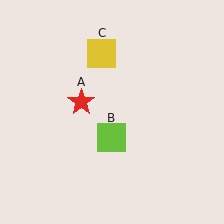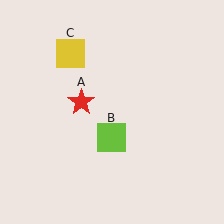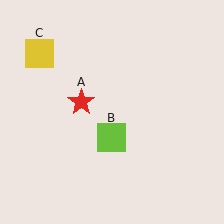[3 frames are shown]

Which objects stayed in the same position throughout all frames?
Red star (object A) and lime square (object B) remained stationary.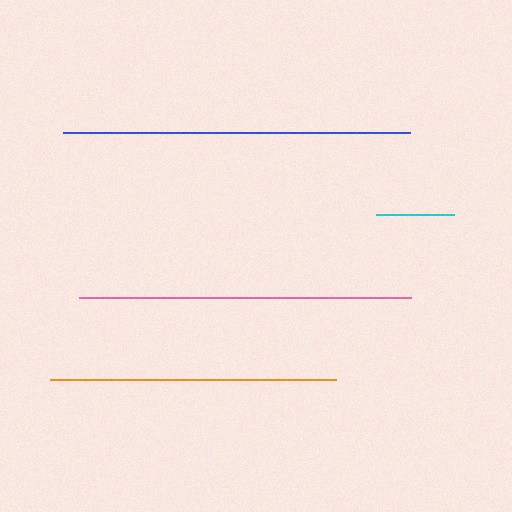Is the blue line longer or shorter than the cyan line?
The blue line is longer than the cyan line.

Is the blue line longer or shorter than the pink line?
The blue line is longer than the pink line.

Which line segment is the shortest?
The cyan line is the shortest at approximately 78 pixels.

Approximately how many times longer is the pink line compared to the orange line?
The pink line is approximately 1.2 times the length of the orange line.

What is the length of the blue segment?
The blue segment is approximately 348 pixels long.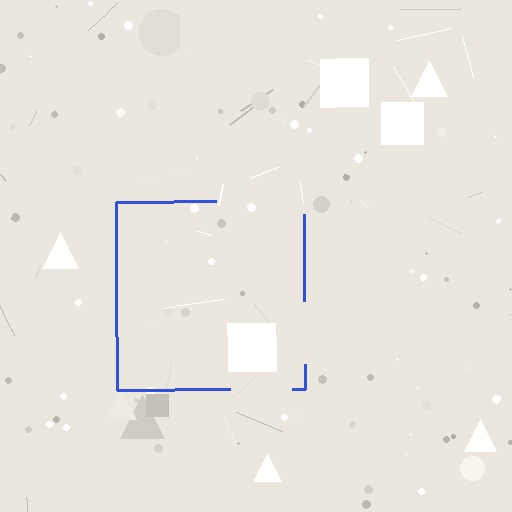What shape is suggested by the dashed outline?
The dashed outline suggests a square.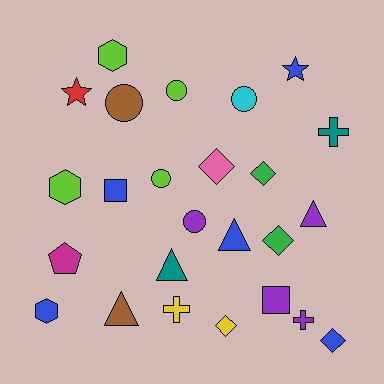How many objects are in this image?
There are 25 objects.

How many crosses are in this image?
There are 3 crosses.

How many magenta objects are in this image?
There is 1 magenta object.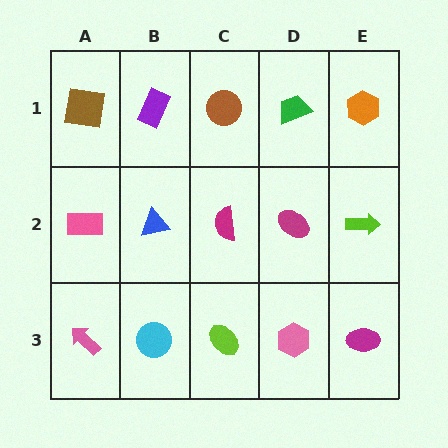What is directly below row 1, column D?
A magenta ellipse.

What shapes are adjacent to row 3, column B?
A blue triangle (row 2, column B), a pink arrow (row 3, column A), a lime ellipse (row 3, column C).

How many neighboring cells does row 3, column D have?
3.